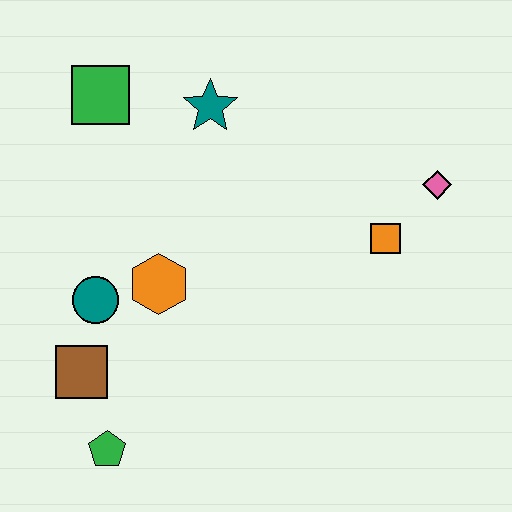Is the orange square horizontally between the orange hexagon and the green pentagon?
No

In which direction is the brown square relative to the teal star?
The brown square is below the teal star.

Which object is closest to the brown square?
The teal circle is closest to the brown square.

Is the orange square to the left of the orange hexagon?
No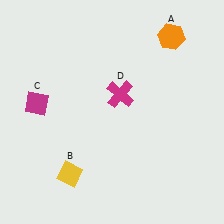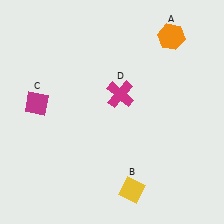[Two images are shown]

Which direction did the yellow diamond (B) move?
The yellow diamond (B) moved right.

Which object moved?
The yellow diamond (B) moved right.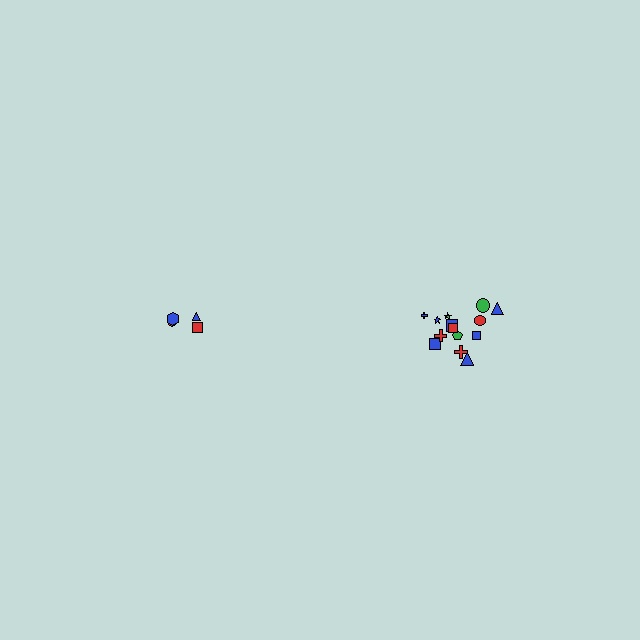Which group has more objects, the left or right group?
The right group.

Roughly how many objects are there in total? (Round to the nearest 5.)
Roughly 20 objects in total.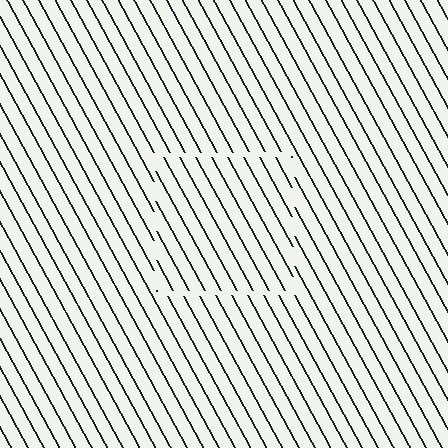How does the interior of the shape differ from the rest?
The interior of the shape contains the same grating, shifted by half a period — the contour is defined by the phase discontinuity where line-ends from the inner and outer gratings abut.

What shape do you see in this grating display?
An illusory square. The interior of the shape contains the same grating, shifted by half a period — the contour is defined by the phase discontinuity where line-ends from the inner and outer gratings abut.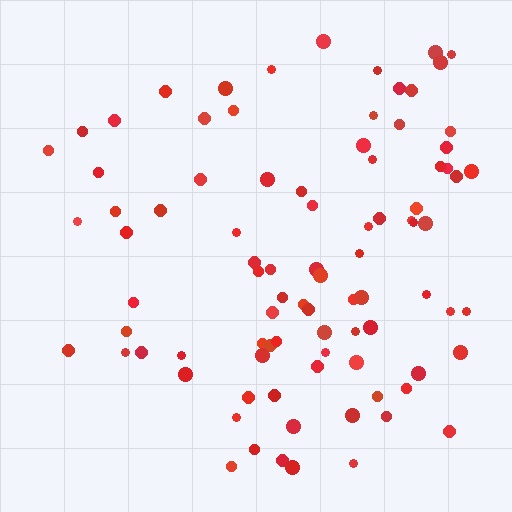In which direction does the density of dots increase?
From left to right, with the right side densest.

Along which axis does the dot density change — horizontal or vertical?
Horizontal.